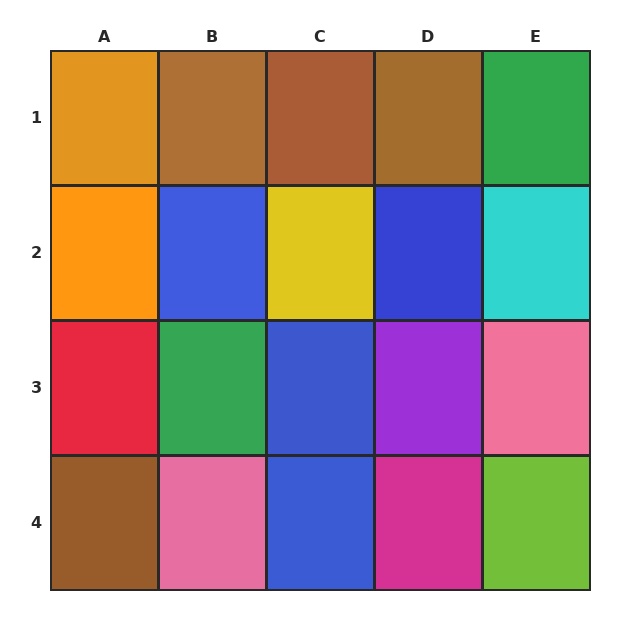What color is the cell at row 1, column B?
Brown.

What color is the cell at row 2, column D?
Blue.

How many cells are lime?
1 cell is lime.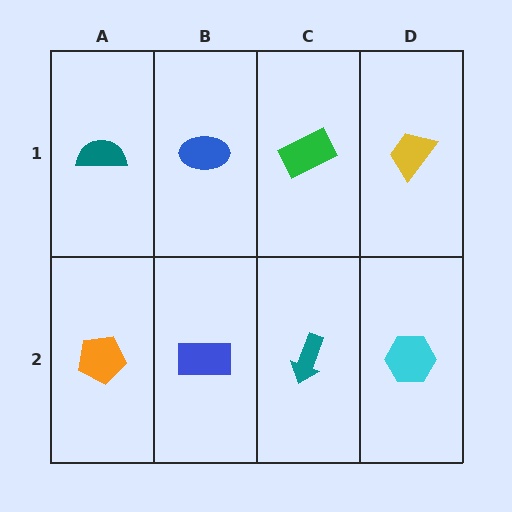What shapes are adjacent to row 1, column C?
A teal arrow (row 2, column C), a blue ellipse (row 1, column B), a yellow trapezoid (row 1, column D).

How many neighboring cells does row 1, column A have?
2.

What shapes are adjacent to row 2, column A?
A teal semicircle (row 1, column A), a blue rectangle (row 2, column B).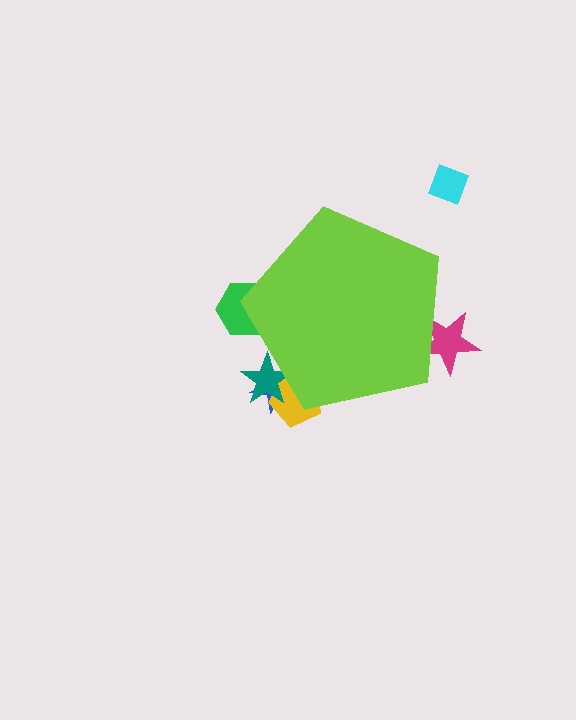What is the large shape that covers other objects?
A lime pentagon.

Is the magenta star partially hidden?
Yes, the magenta star is partially hidden behind the lime pentagon.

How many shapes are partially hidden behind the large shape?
5 shapes are partially hidden.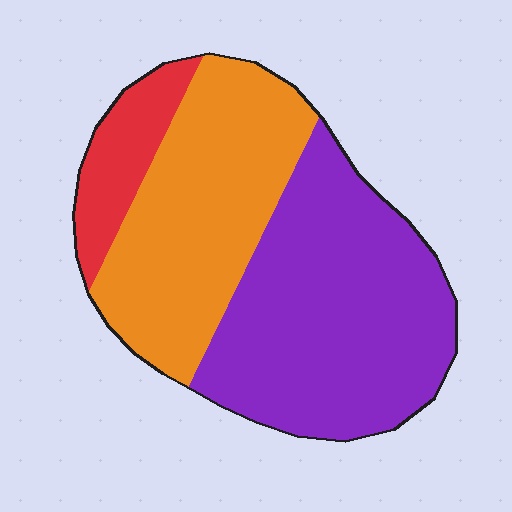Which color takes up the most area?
Purple, at roughly 50%.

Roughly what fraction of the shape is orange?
Orange takes up about three eighths (3/8) of the shape.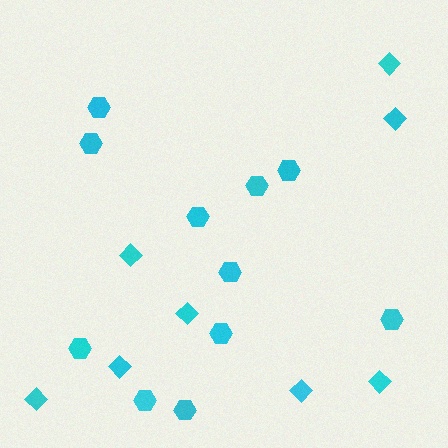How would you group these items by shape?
There are 2 groups: one group of hexagons (11) and one group of diamonds (8).